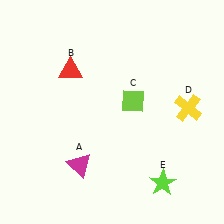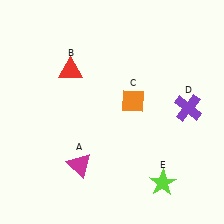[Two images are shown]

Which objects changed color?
C changed from lime to orange. D changed from yellow to purple.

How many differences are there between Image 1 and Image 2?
There are 2 differences between the two images.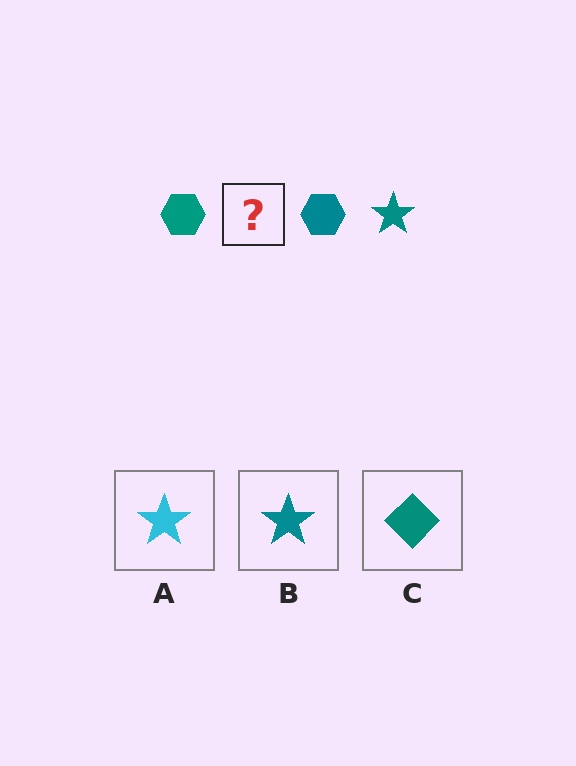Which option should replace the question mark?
Option B.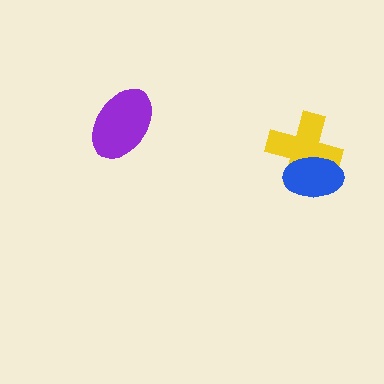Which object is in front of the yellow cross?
The blue ellipse is in front of the yellow cross.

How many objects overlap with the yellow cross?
1 object overlaps with the yellow cross.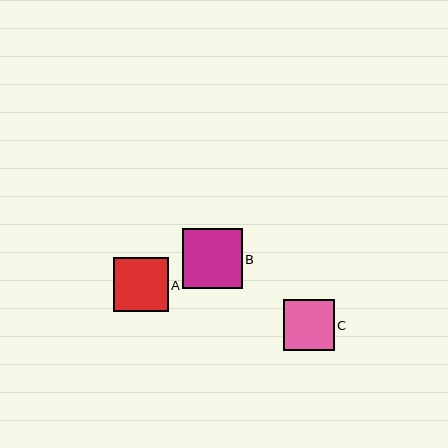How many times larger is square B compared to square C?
Square B is approximately 1.2 times the size of square C.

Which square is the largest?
Square B is the largest with a size of approximately 60 pixels.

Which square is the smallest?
Square C is the smallest with a size of approximately 50 pixels.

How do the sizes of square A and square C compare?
Square A and square C are approximately the same size.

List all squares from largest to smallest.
From largest to smallest: B, A, C.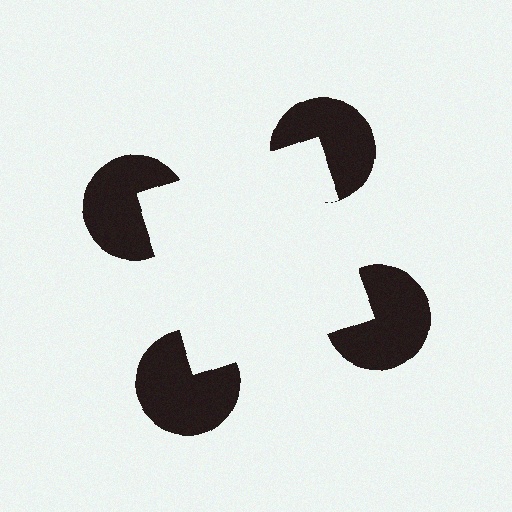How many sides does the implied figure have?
4 sides.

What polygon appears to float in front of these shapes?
An illusory square — its edges are inferred from the aligned wedge cuts in the pac-man discs, not physically drawn.